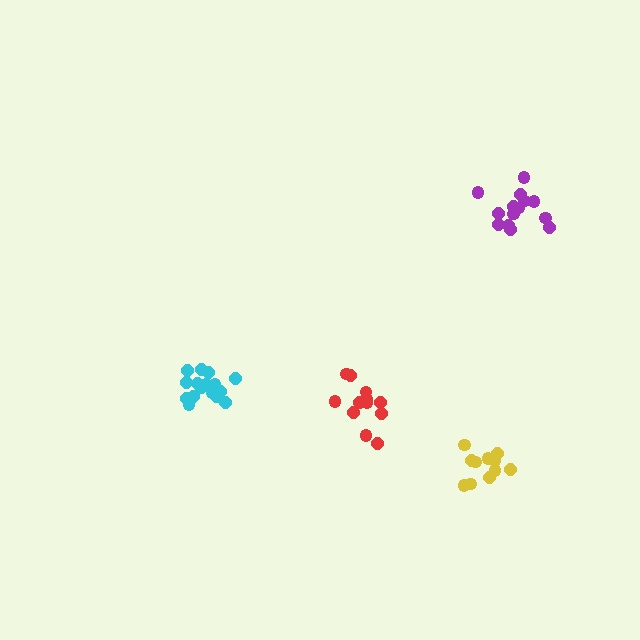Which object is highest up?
The purple cluster is topmost.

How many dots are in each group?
Group 1: 14 dots, Group 2: 11 dots, Group 3: 16 dots, Group 4: 12 dots (53 total).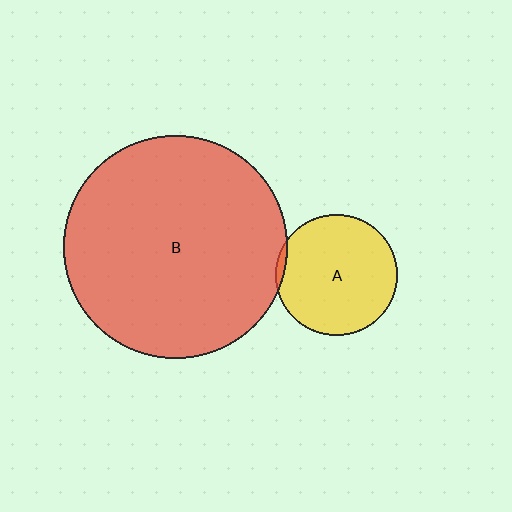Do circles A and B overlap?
Yes.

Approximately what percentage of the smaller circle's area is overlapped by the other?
Approximately 5%.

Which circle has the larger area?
Circle B (red).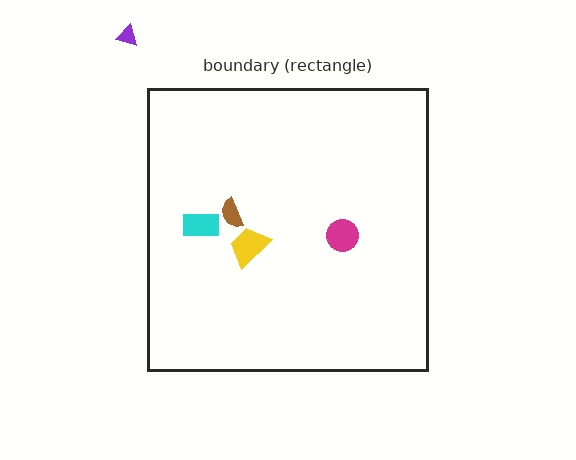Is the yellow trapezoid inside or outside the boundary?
Inside.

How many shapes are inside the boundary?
4 inside, 1 outside.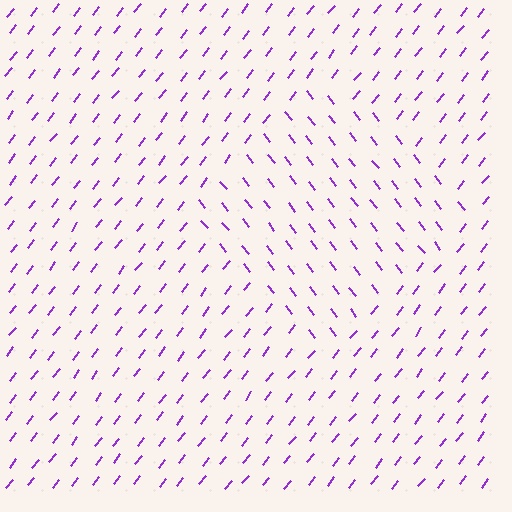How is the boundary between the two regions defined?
The boundary is defined purely by a change in line orientation (approximately 76 degrees difference). All lines are the same color and thickness.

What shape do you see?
I see a diamond.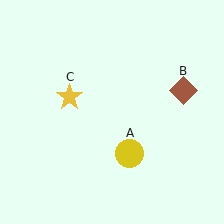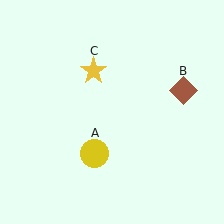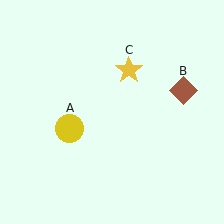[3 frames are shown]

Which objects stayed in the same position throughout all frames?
Brown diamond (object B) remained stationary.